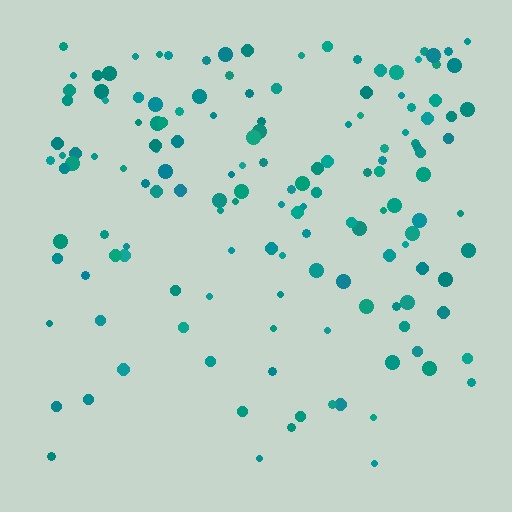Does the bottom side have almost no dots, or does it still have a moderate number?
Still a moderate number, just noticeably fewer than the top.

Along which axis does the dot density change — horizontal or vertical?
Vertical.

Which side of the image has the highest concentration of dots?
The top.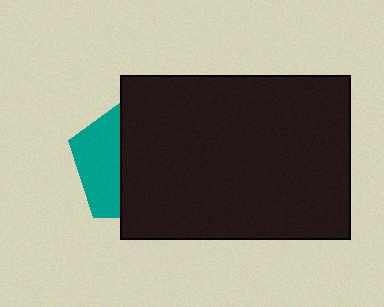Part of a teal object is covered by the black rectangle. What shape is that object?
It is a pentagon.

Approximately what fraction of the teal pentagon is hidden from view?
Roughly 65% of the teal pentagon is hidden behind the black rectangle.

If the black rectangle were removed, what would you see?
You would see the complete teal pentagon.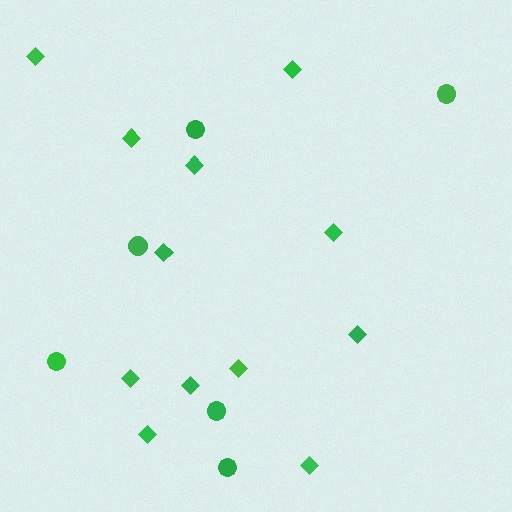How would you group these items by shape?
There are 2 groups: one group of circles (6) and one group of diamonds (12).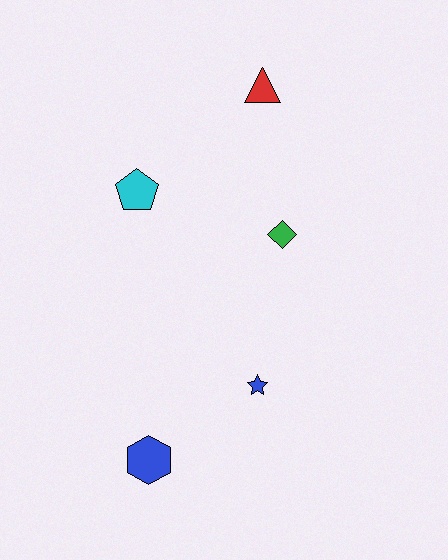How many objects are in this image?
There are 5 objects.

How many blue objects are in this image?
There are 2 blue objects.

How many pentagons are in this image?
There is 1 pentagon.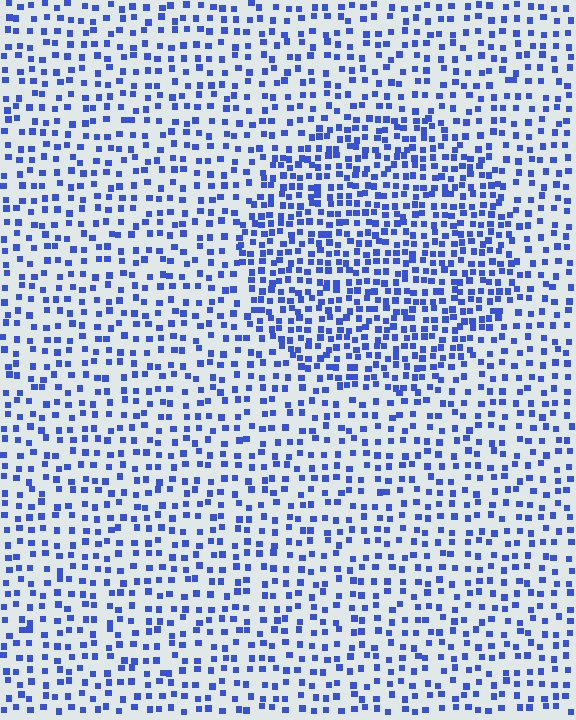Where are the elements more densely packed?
The elements are more densely packed inside the circle boundary.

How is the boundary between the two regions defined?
The boundary is defined by a change in element density (approximately 1.8x ratio). All elements are the same color, size, and shape.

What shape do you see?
I see a circle.